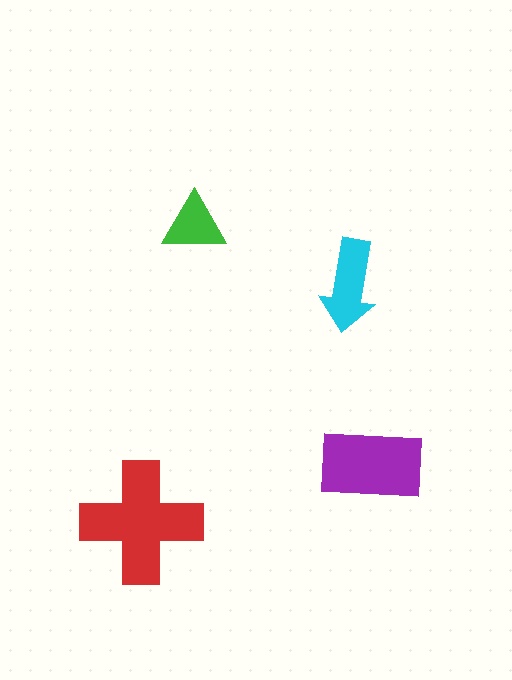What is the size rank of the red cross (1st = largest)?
1st.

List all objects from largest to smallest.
The red cross, the purple rectangle, the cyan arrow, the green triangle.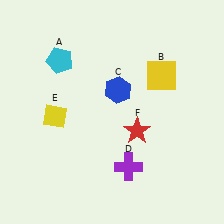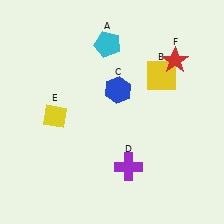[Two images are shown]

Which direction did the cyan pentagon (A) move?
The cyan pentagon (A) moved right.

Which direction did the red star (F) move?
The red star (F) moved up.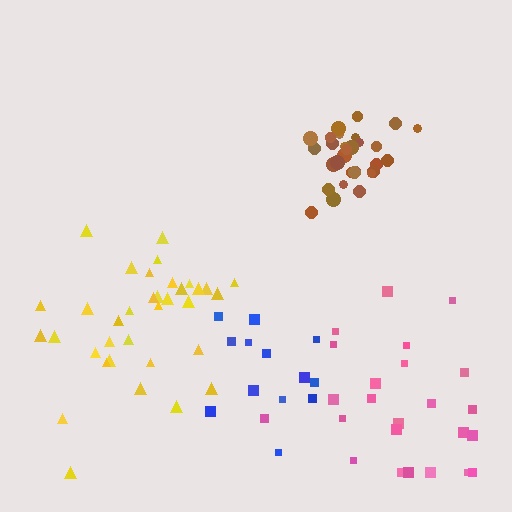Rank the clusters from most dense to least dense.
brown, yellow, pink, blue.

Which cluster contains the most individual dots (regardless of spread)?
Yellow (35).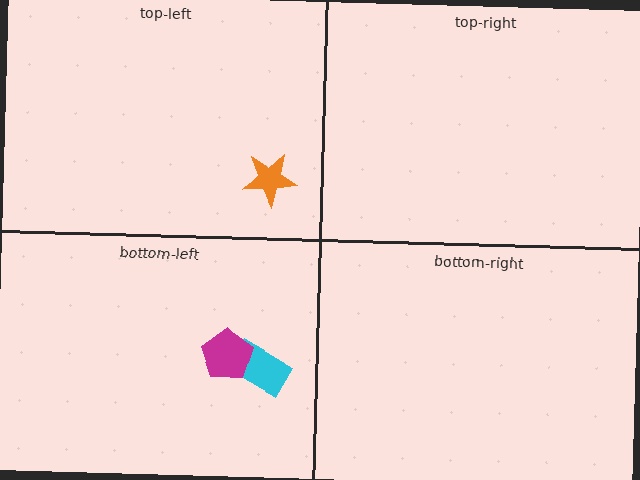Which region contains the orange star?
The top-left region.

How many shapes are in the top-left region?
1.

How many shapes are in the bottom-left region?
2.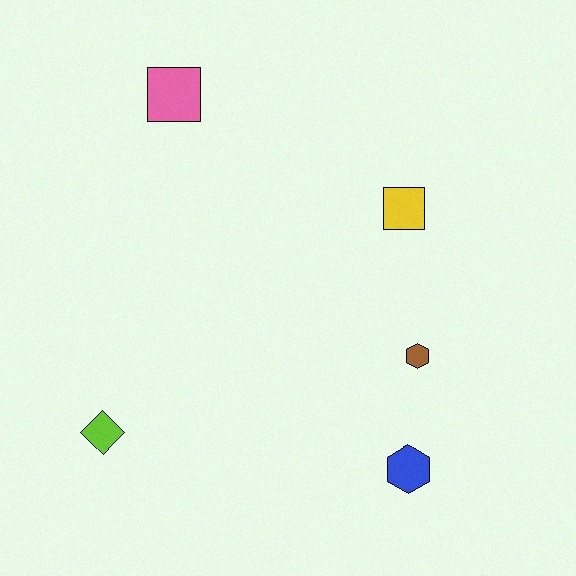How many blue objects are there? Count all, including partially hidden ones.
There is 1 blue object.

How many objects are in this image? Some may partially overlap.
There are 5 objects.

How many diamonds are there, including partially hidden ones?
There is 1 diamond.